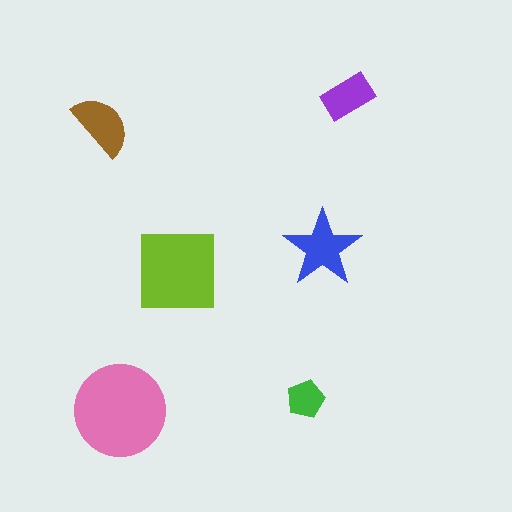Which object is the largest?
The pink circle.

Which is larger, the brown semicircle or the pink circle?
The pink circle.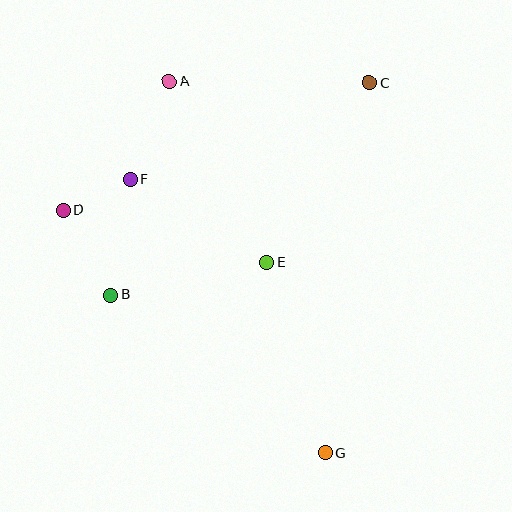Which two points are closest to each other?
Points D and F are closest to each other.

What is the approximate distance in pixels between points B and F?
The distance between B and F is approximately 117 pixels.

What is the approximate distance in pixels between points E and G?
The distance between E and G is approximately 199 pixels.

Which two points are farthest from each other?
Points A and G are farthest from each other.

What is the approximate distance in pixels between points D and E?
The distance between D and E is approximately 211 pixels.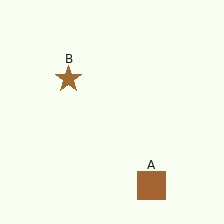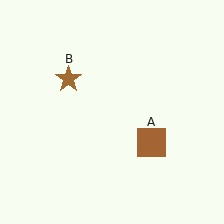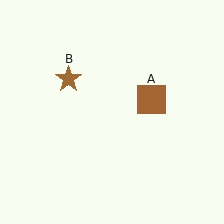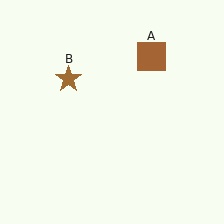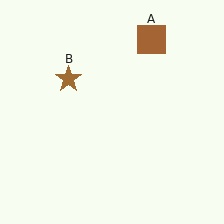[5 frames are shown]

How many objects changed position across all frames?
1 object changed position: brown square (object A).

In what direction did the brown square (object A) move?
The brown square (object A) moved up.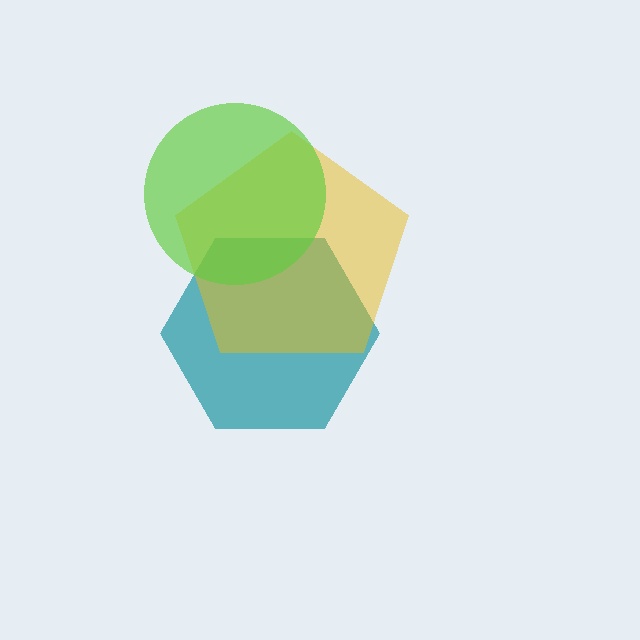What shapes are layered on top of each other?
The layered shapes are: a teal hexagon, a yellow pentagon, a lime circle.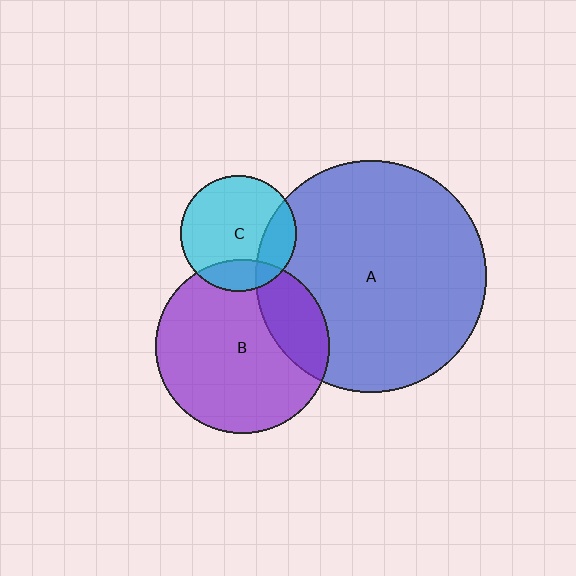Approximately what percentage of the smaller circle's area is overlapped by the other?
Approximately 20%.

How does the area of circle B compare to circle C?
Approximately 2.2 times.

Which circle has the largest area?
Circle A (blue).